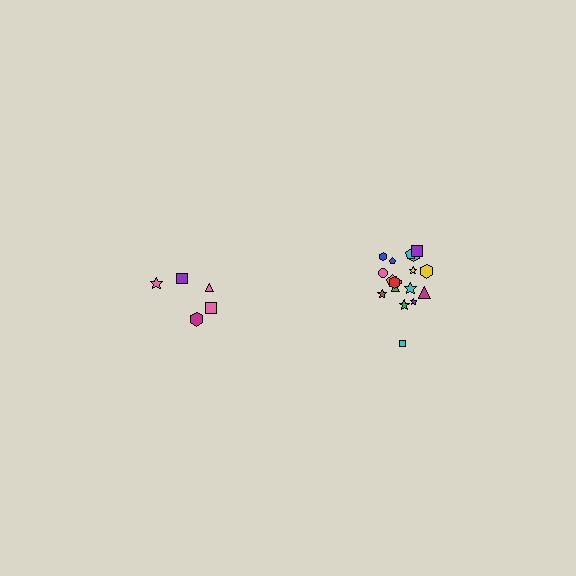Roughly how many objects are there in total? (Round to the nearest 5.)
Roughly 25 objects in total.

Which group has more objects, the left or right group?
The right group.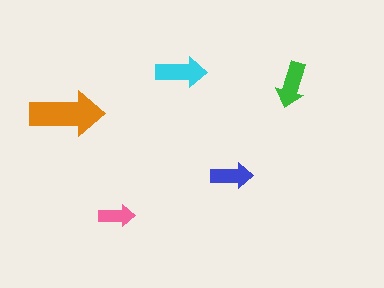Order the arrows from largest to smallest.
the orange one, the cyan one, the green one, the blue one, the pink one.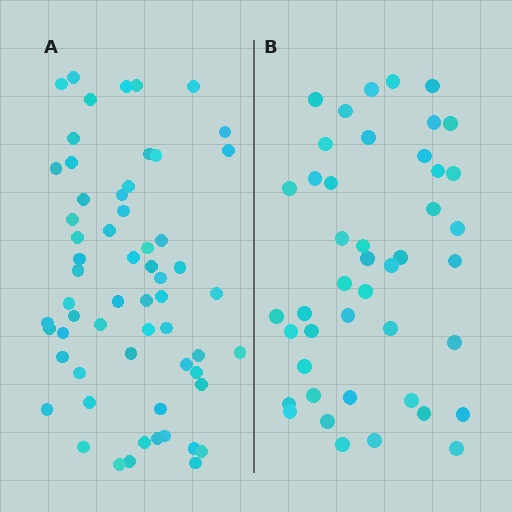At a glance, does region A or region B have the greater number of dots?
Region A (the left region) has more dots.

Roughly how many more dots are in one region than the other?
Region A has approximately 15 more dots than region B.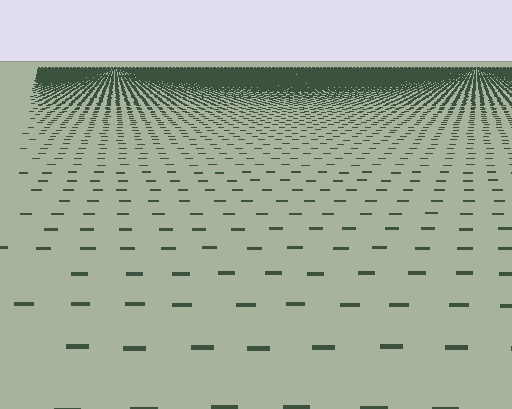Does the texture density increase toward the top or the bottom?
Density increases toward the top.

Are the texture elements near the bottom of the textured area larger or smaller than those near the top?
Larger. Near the bottom, elements are closer to the viewer and appear at a bigger on-screen size.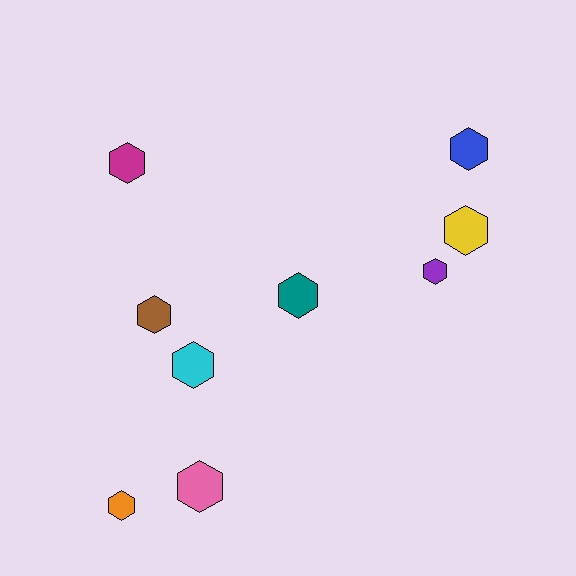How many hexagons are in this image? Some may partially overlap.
There are 9 hexagons.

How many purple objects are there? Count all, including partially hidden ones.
There is 1 purple object.